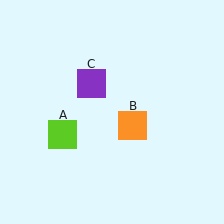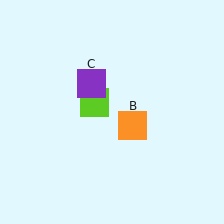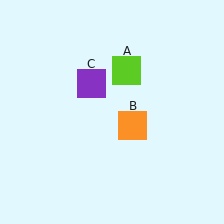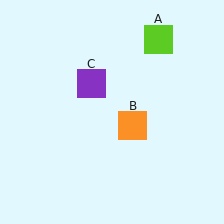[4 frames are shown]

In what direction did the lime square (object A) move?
The lime square (object A) moved up and to the right.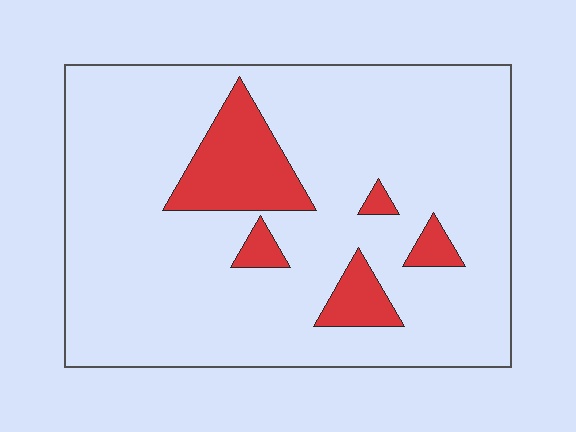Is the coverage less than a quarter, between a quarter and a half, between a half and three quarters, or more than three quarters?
Less than a quarter.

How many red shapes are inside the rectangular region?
5.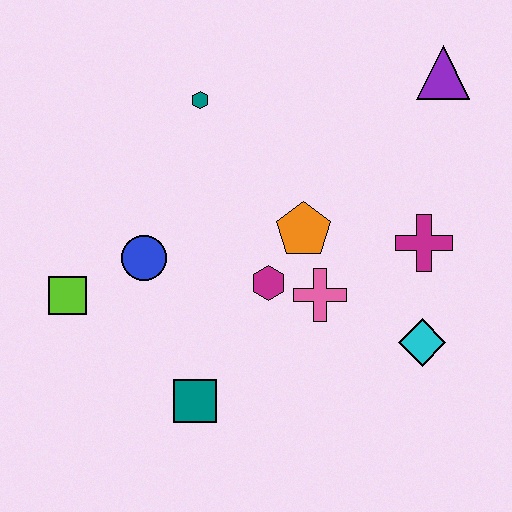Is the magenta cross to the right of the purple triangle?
No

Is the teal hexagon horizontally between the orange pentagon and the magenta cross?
No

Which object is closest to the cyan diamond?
The magenta cross is closest to the cyan diamond.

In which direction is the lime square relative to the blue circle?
The lime square is to the left of the blue circle.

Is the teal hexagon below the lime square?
No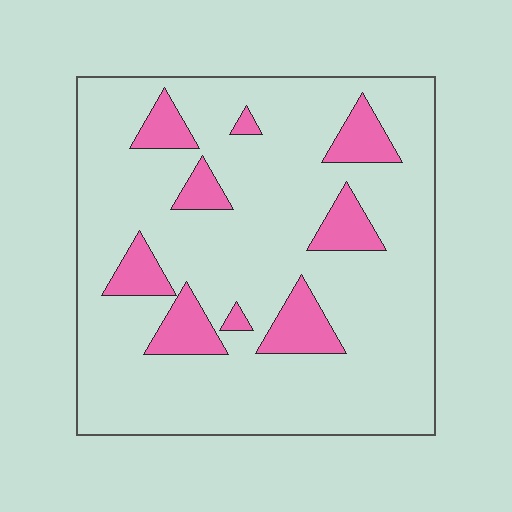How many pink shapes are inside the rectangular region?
9.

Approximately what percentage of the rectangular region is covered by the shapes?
Approximately 15%.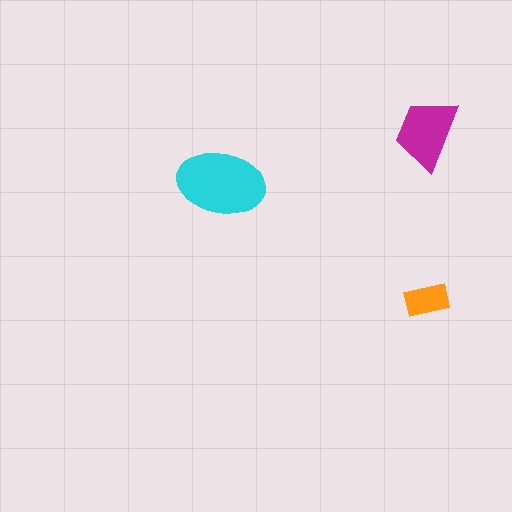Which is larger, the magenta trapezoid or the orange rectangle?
The magenta trapezoid.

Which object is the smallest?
The orange rectangle.